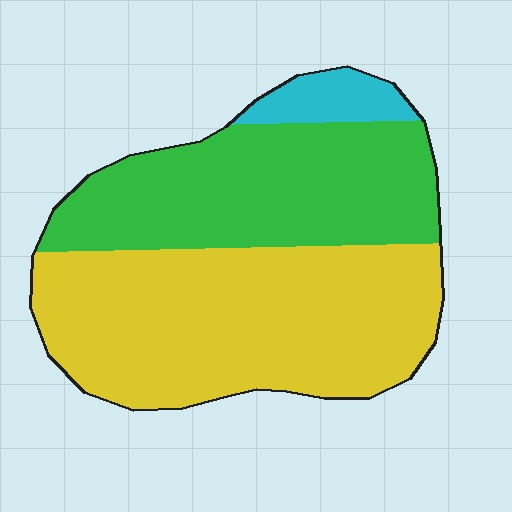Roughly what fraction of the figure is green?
Green takes up between a quarter and a half of the figure.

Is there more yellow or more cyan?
Yellow.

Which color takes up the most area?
Yellow, at roughly 55%.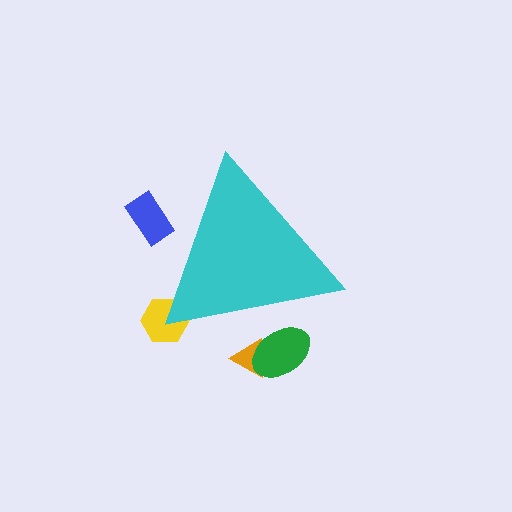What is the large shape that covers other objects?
A cyan triangle.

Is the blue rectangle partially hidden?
Yes, the blue rectangle is partially hidden behind the cyan triangle.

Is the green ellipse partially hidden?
Yes, the green ellipse is partially hidden behind the cyan triangle.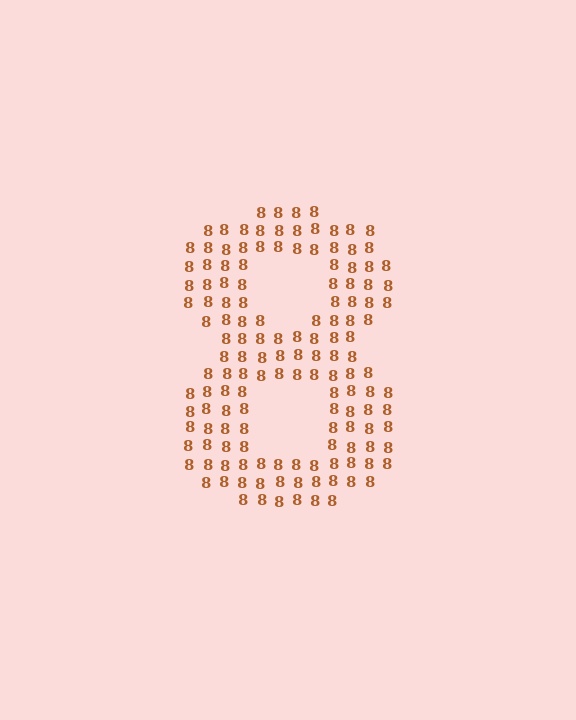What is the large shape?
The large shape is the digit 8.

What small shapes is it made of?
It is made of small digit 8's.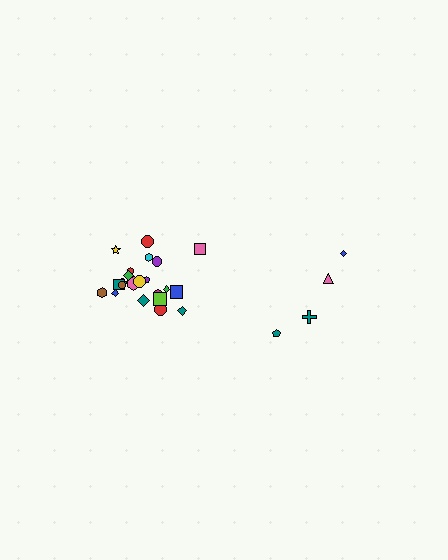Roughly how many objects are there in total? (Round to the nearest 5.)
Roughly 25 objects in total.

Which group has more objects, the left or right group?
The left group.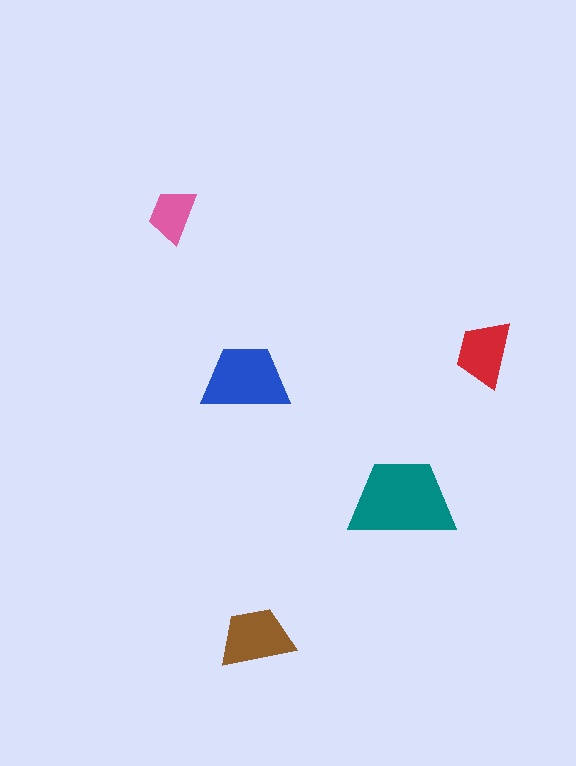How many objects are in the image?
There are 5 objects in the image.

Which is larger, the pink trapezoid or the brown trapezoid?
The brown one.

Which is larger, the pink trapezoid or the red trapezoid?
The red one.